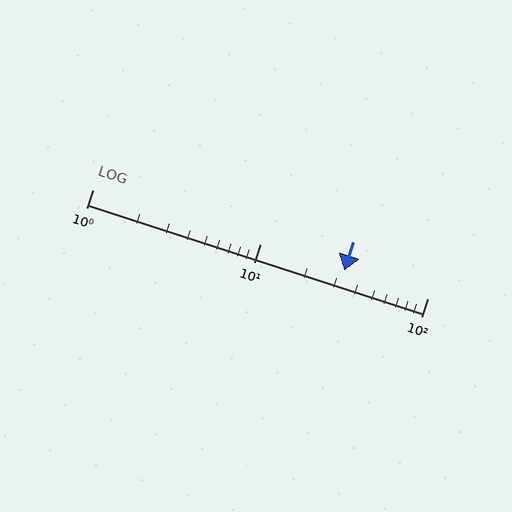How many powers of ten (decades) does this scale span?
The scale spans 2 decades, from 1 to 100.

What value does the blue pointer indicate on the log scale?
The pointer indicates approximately 32.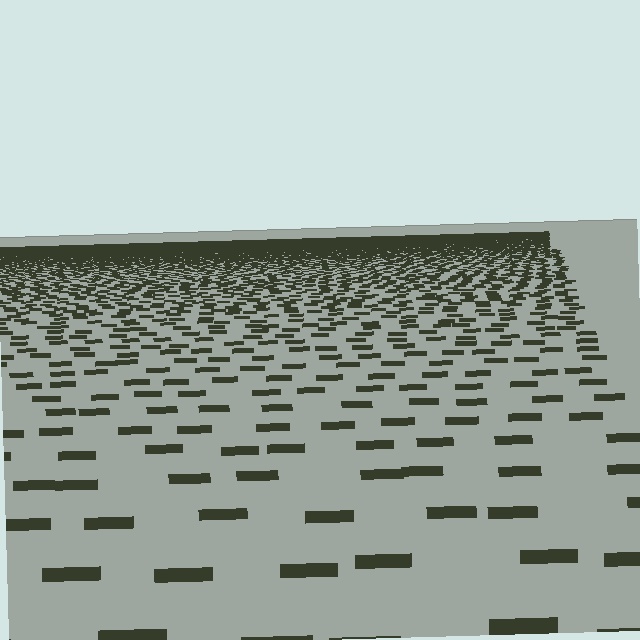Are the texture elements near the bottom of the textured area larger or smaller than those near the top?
Larger. Near the bottom, elements are closer to the viewer and appear at a bigger on-screen size.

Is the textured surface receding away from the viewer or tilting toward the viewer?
The surface is receding away from the viewer. Texture elements get smaller and denser toward the top.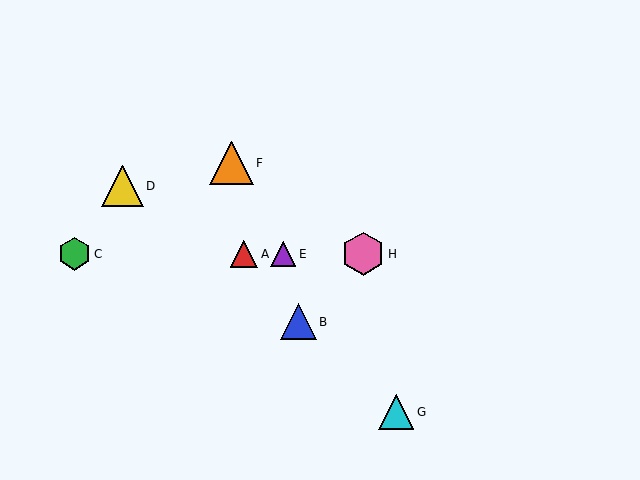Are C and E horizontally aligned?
Yes, both are at y≈254.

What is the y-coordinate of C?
Object C is at y≈254.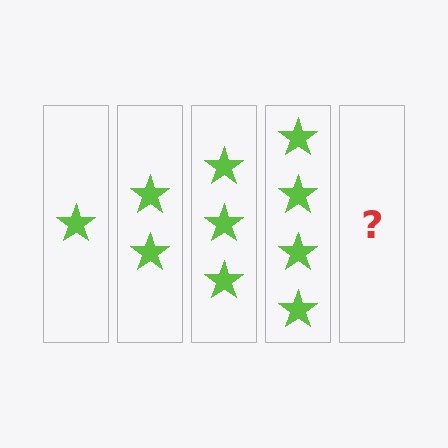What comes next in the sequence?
The next element should be 5 stars.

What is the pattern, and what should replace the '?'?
The pattern is that each step adds one more star. The '?' should be 5 stars.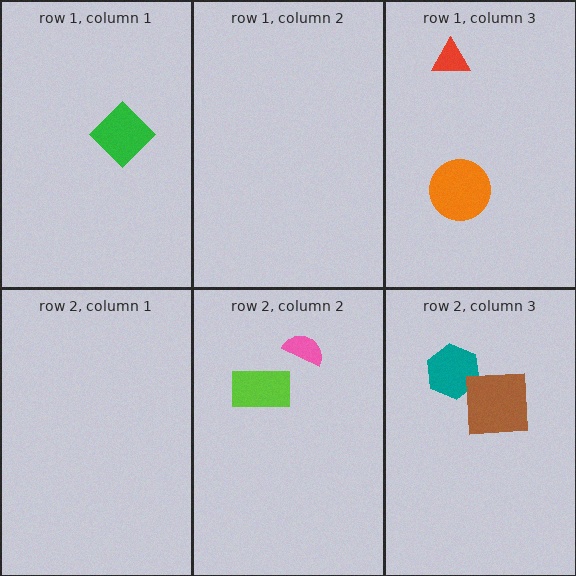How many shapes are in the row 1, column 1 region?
1.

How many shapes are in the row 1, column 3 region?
2.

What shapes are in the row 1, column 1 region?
The green diamond.